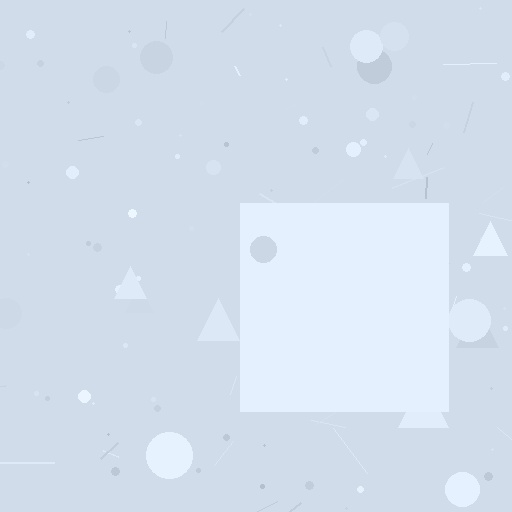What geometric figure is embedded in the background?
A square is embedded in the background.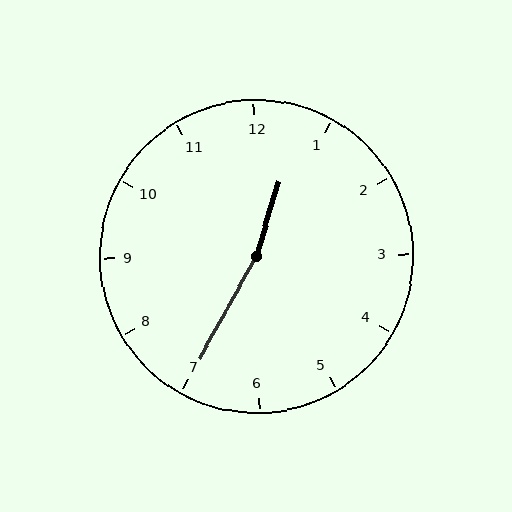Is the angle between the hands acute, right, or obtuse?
It is obtuse.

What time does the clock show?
12:35.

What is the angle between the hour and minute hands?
Approximately 168 degrees.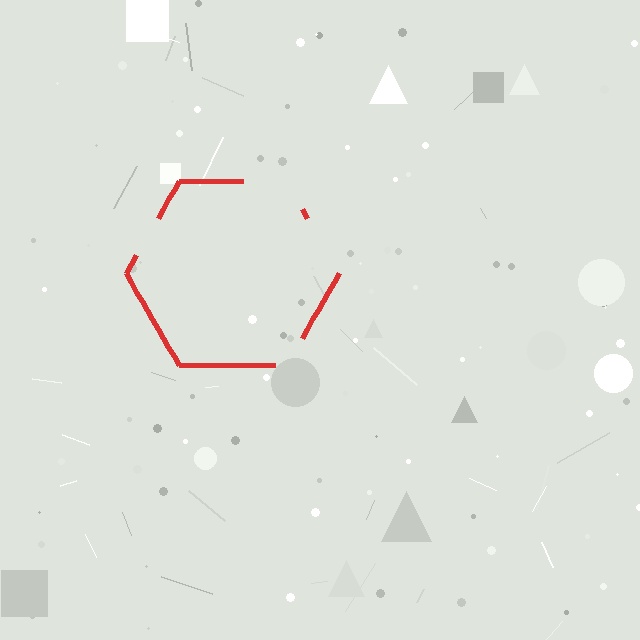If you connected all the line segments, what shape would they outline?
They would outline a hexagon.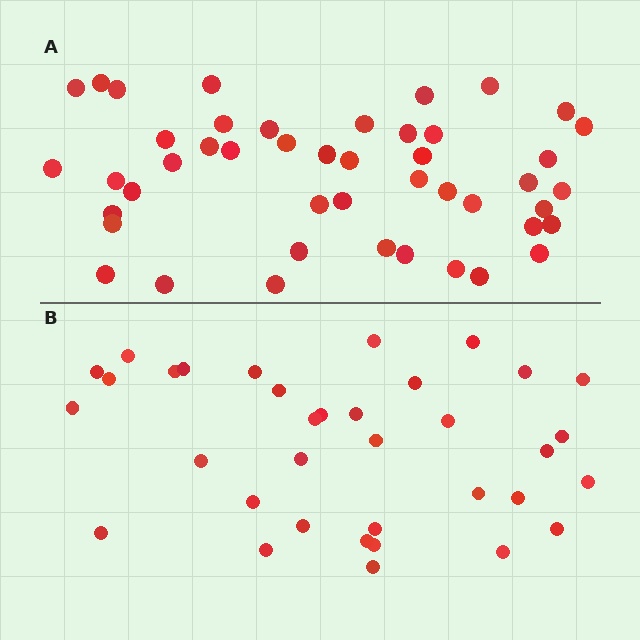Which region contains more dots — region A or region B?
Region A (the top region) has more dots.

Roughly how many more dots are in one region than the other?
Region A has roughly 12 or so more dots than region B.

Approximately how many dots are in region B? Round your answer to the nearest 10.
About 40 dots. (The exact count is 35, which rounds to 40.)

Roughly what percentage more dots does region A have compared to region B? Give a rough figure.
About 30% more.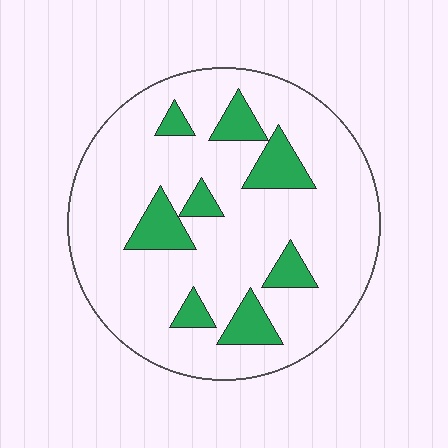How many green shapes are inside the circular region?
8.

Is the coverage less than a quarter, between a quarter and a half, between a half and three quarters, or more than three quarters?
Less than a quarter.